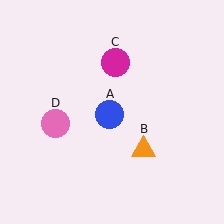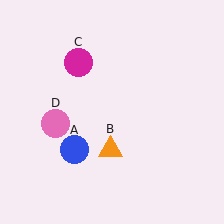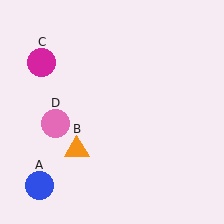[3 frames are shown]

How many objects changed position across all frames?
3 objects changed position: blue circle (object A), orange triangle (object B), magenta circle (object C).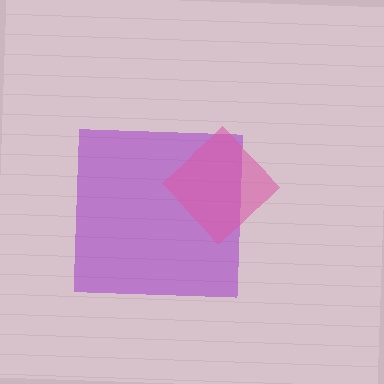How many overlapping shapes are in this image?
There are 2 overlapping shapes in the image.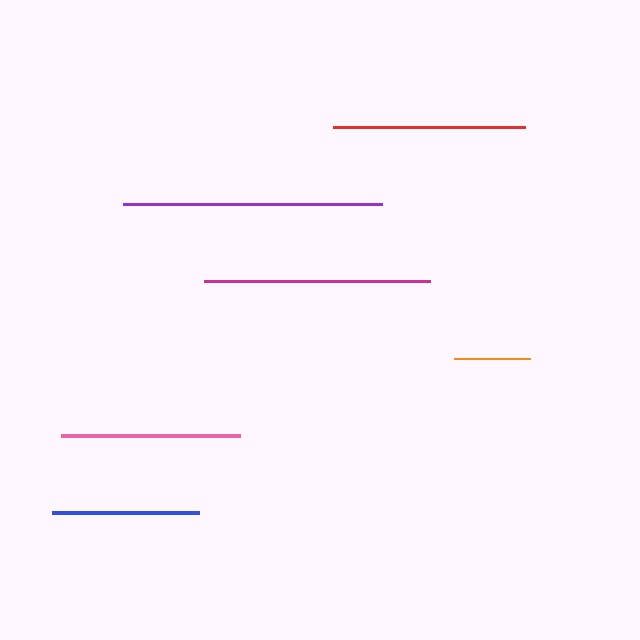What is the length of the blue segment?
The blue segment is approximately 147 pixels long.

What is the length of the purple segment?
The purple segment is approximately 258 pixels long.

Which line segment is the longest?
The purple line is the longest at approximately 258 pixels.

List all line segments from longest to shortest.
From longest to shortest: purple, magenta, red, pink, blue, orange.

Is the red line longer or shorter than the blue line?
The red line is longer than the blue line.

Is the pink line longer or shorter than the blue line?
The pink line is longer than the blue line.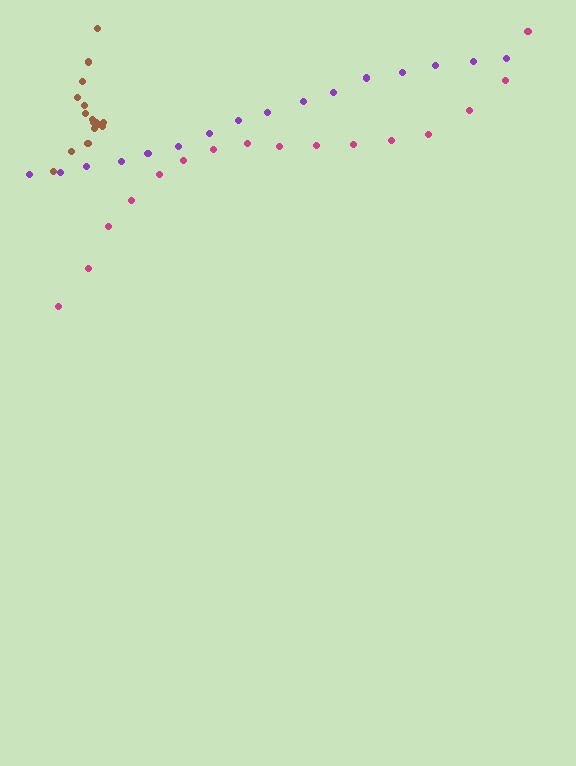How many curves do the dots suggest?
There are 3 distinct paths.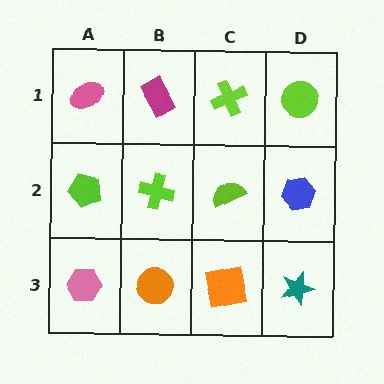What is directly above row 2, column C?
A lime cross.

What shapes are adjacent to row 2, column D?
A lime circle (row 1, column D), a teal star (row 3, column D), a lime semicircle (row 2, column C).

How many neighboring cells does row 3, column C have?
3.